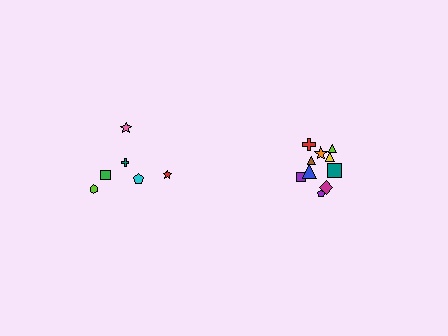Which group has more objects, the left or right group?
The right group.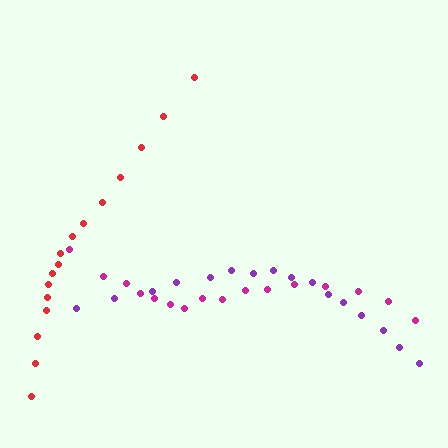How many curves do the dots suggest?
There are 3 distinct paths.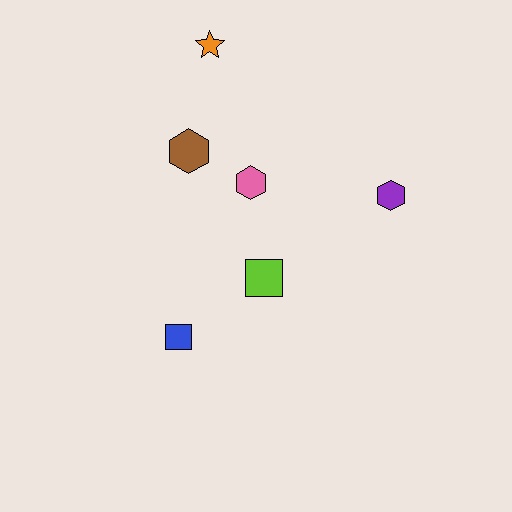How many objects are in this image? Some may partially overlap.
There are 6 objects.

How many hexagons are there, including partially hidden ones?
There are 3 hexagons.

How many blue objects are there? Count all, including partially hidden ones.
There is 1 blue object.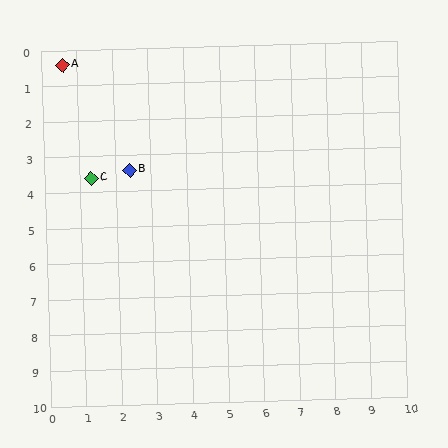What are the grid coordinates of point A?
Point A is at approximately (0.6, 0.4).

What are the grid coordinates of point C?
Point C is at approximately (1.3, 3.6).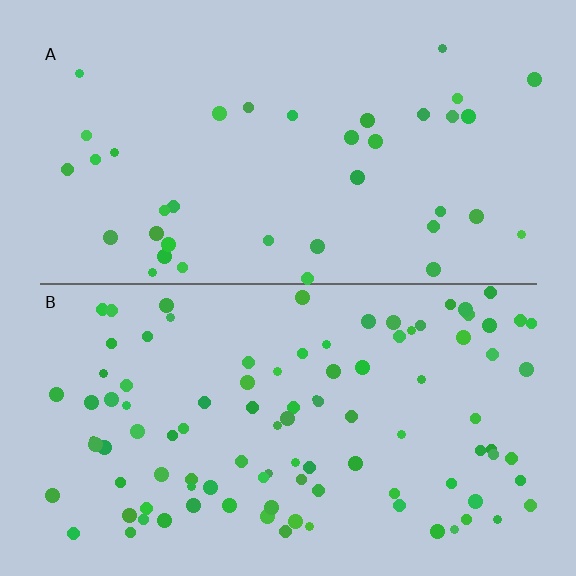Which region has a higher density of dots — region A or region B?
B (the bottom).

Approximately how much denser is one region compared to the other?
Approximately 2.7× — region B over region A.